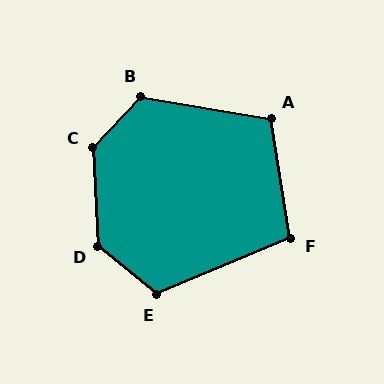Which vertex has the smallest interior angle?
F, at approximately 104 degrees.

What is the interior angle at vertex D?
Approximately 133 degrees (obtuse).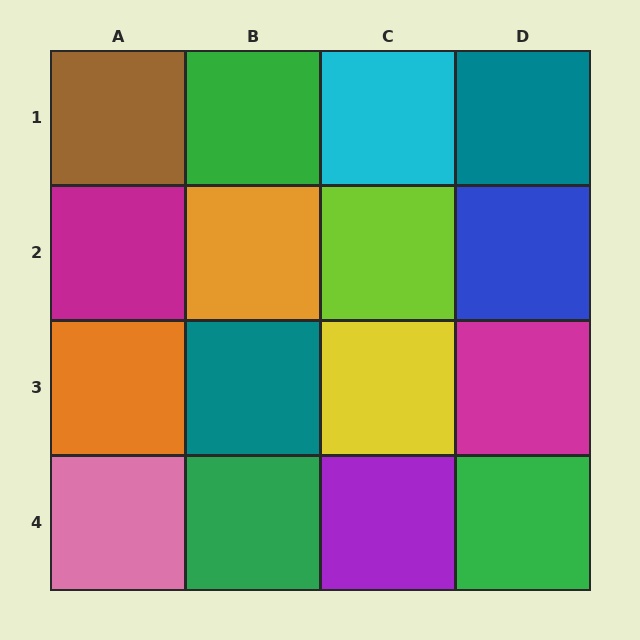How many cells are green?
3 cells are green.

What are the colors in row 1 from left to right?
Brown, green, cyan, teal.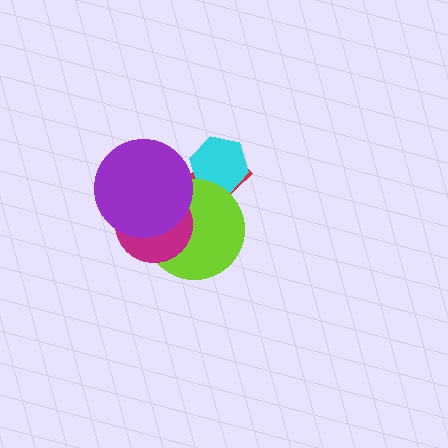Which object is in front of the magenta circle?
The purple circle is in front of the magenta circle.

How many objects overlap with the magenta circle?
2 objects overlap with the magenta circle.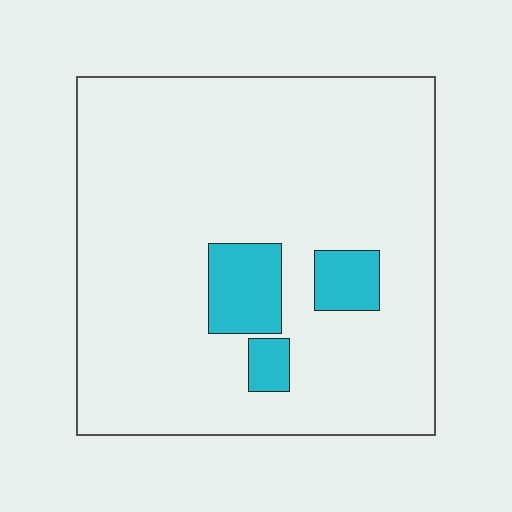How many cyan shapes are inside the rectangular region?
3.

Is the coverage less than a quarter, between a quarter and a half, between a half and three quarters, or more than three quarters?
Less than a quarter.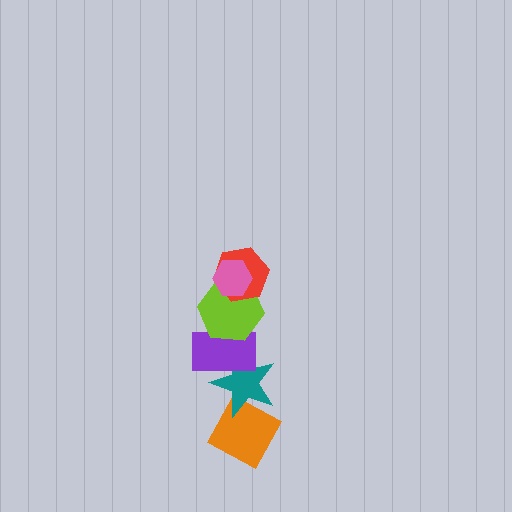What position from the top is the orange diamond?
The orange diamond is 6th from the top.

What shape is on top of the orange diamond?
The teal star is on top of the orange diamond.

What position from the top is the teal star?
The teal star is 5th from the top.